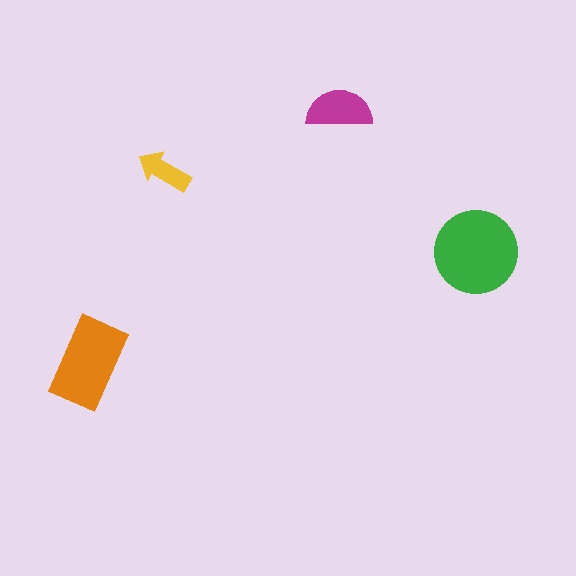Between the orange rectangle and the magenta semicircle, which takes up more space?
The orange rectangle.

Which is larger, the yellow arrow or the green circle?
The green circle.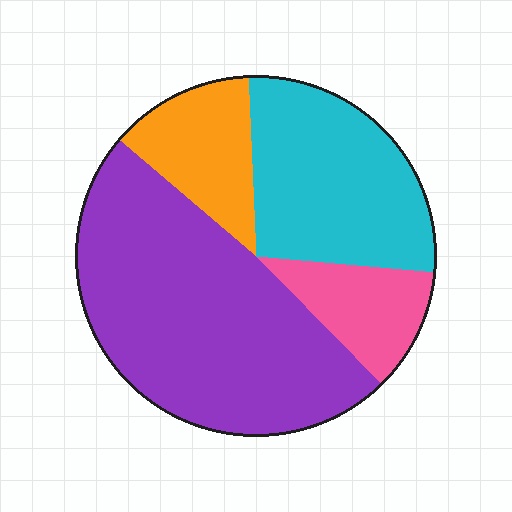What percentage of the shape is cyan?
Cyan takes up about one quarter (1/4) of the shape.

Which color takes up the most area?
Purple, at roughly 50%.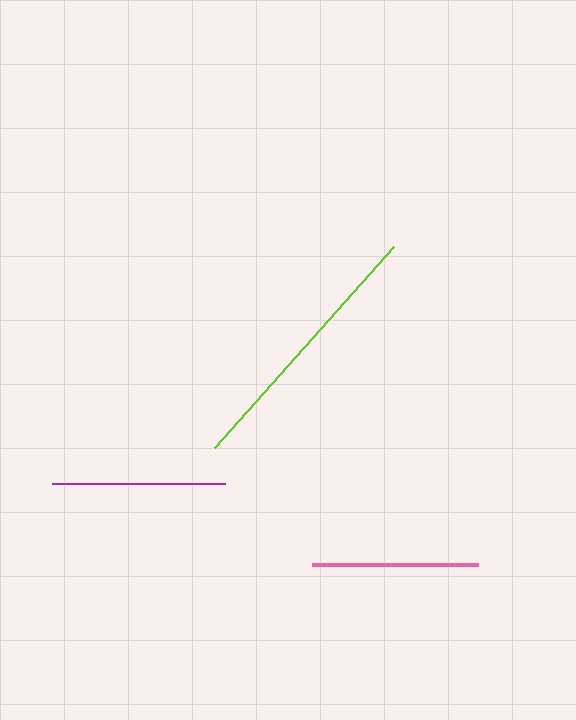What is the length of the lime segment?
The lime segment is approximately 269 pixels long.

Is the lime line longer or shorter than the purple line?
The lime line is longer than the purple line.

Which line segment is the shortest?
The pink line is the shortest at approximately 166 pixels.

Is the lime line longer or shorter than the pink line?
The lime line is longer than the pink line.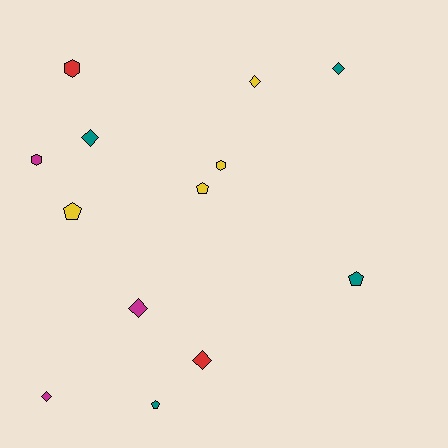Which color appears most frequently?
Yellow, with 4 objects.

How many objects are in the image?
There are 13 objects.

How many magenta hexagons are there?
There is 1 magenta hexagon.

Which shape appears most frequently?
Diamond, with 6 objects.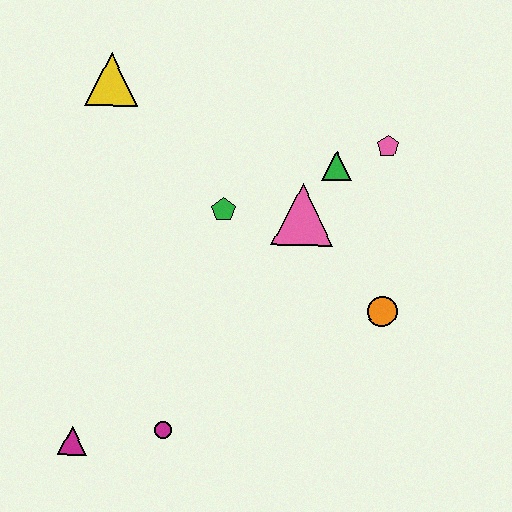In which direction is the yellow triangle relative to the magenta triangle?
The yellow triangle is above the magenta triangle.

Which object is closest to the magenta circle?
The magenta triangle is closest to the magenta circle.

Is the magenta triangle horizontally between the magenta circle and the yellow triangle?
No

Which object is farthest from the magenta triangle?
The pink pentagon is farthest from the magenta triangle.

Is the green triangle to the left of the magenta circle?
No